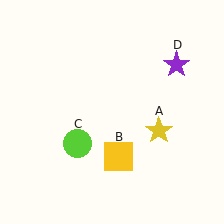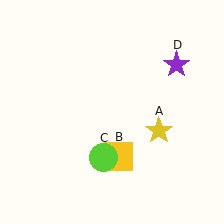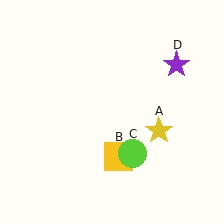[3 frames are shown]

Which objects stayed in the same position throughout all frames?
Yellow star (object A) and yellow square (object B) and purple star (object D) remained stationary.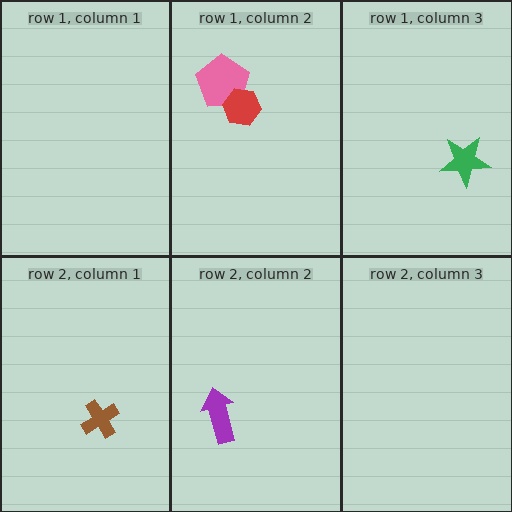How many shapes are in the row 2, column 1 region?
1.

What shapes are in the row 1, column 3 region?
The green star.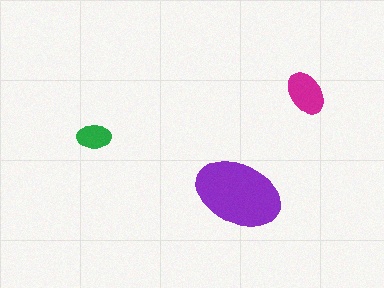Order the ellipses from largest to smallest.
the purple one, the magenta one, the green one.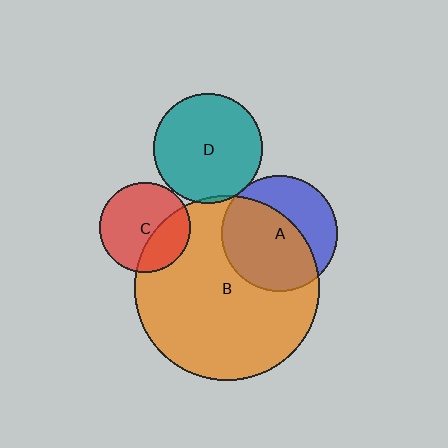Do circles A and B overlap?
Yes.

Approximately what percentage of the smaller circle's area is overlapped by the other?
Approximately 60%.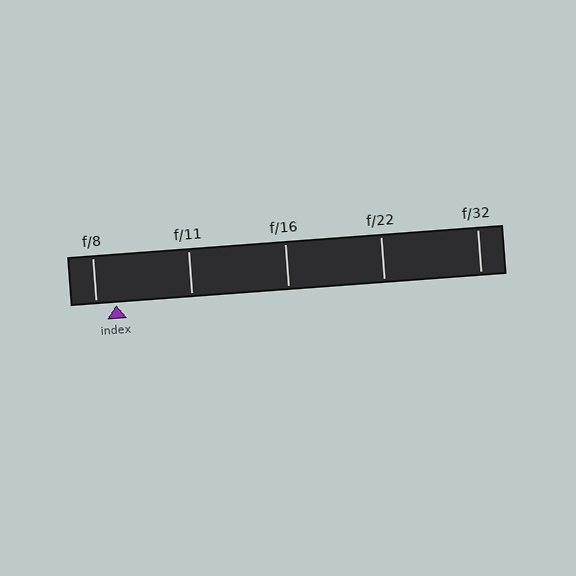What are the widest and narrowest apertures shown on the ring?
The widest aperture shown is f/8 and the narrowest is f/32.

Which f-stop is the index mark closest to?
The index mark is closest to f/8.